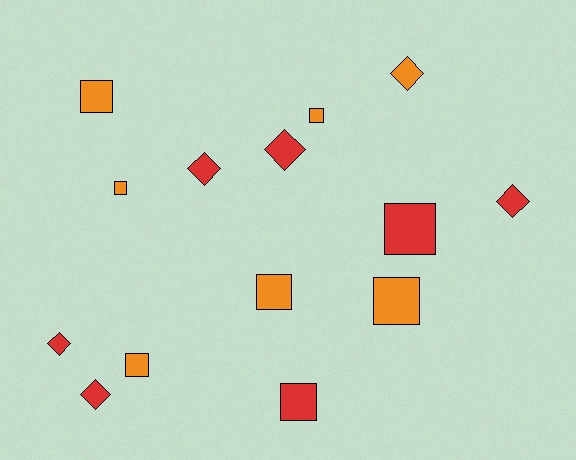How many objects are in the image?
There are 14 objects.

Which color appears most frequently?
Red, with 7 objects.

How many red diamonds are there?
There are 5 red diamonds.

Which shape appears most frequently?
Square, with 8 objects.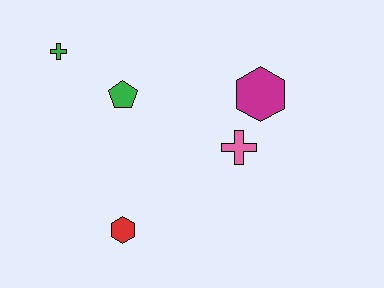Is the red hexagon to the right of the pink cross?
No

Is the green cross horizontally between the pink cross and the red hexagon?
No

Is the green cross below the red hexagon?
No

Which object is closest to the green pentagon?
The green cross is closest to the green pentagon.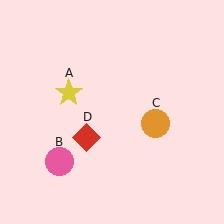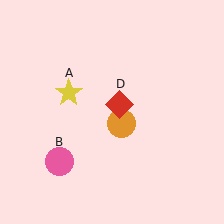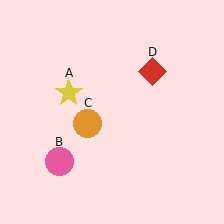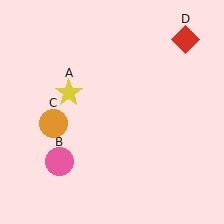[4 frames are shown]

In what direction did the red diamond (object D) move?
The red diamond (object D) moved up and to the right.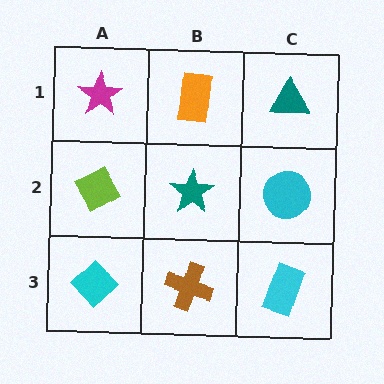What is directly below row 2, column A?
A cyan diamond.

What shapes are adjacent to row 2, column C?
A teal triangle (row 1, column C), a cyan rectangle (row 3, column C), a teal star (row 2, column B).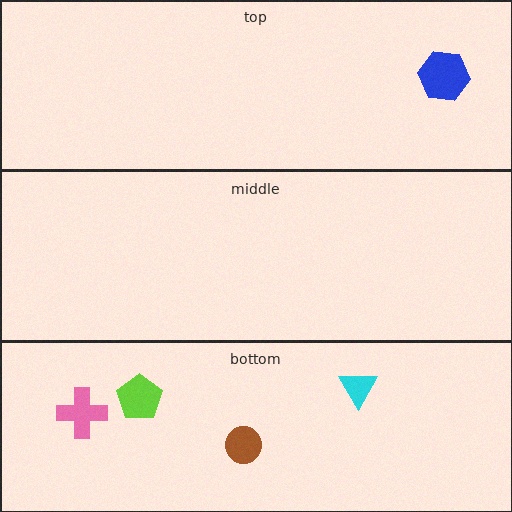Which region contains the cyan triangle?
The bottom region.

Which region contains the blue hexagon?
The top region.